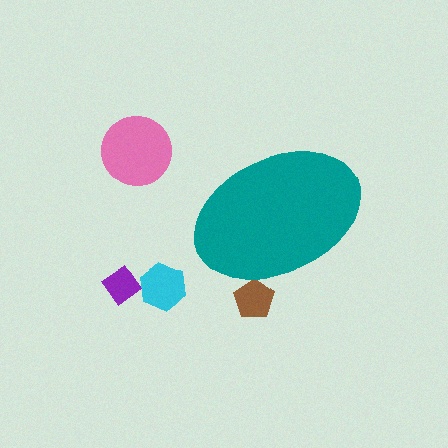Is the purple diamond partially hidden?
No, the purple diamond is fully visible.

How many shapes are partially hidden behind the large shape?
1 shape is partially hidden.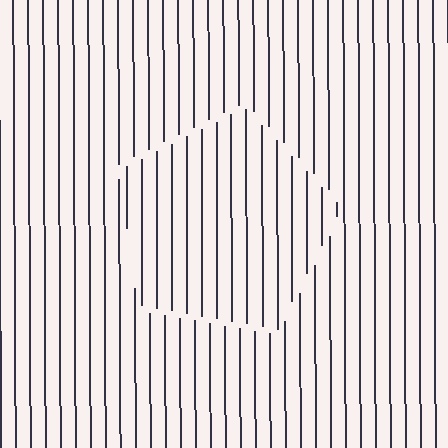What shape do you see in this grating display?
An illusory pentagon. The interior of the shape contains the same grating, shifted by half a period — the contour is defined by the phase discontinuity where line-ends from the inner and outer gratings abut.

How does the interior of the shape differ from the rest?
The interior of the shape contains the same grating, shifted by half a period — the contour is defined by the phase discontinuity where line-ends from the inner and outer gratings abut.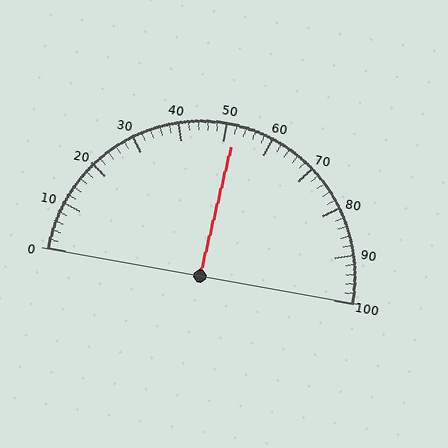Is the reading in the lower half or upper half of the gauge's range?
The reading is in the upper half of the range (0 to 100).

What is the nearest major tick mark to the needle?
The nearest major tick mark is 50.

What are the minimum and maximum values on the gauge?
The gauge ranges from 0 to 100.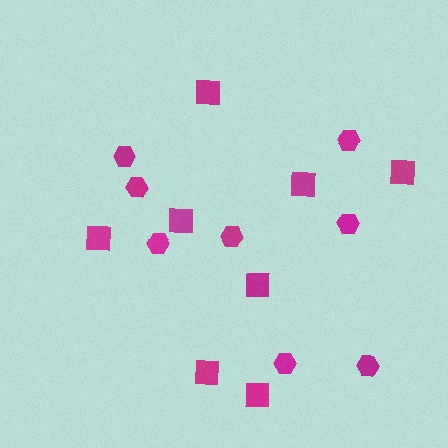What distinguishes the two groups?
There are 2 groups: one group of squares (8) and one group of hexagons (8).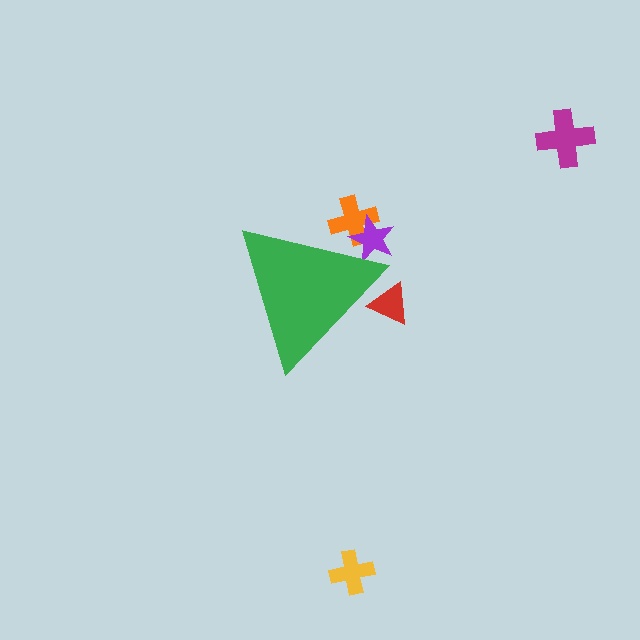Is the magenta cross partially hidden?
No, the magenta cross is fully visible.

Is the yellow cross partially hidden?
No, the yellow cross is fully visible.